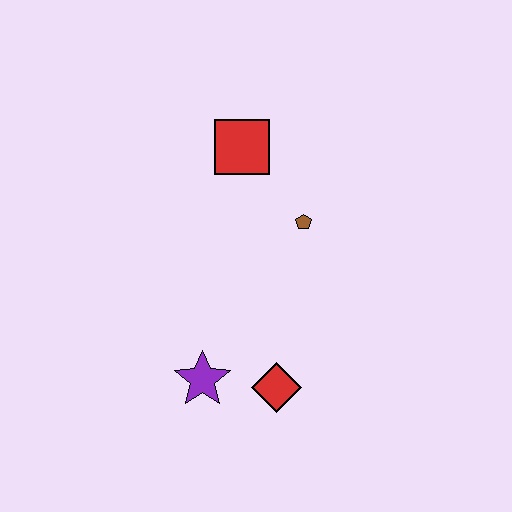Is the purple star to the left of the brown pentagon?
Yes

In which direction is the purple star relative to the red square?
The purple star is below the red square.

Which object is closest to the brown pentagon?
The red square is closest to the brown pentagon.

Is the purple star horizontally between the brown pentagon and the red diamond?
No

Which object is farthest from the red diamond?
The red square is farthest from the red diamond.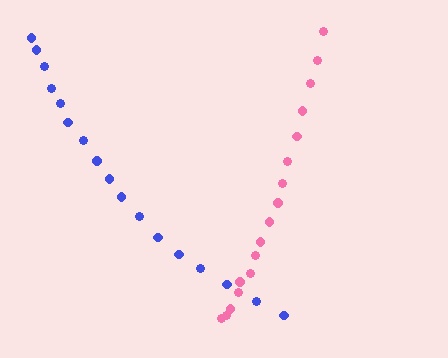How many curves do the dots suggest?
There are 2 distinct paths.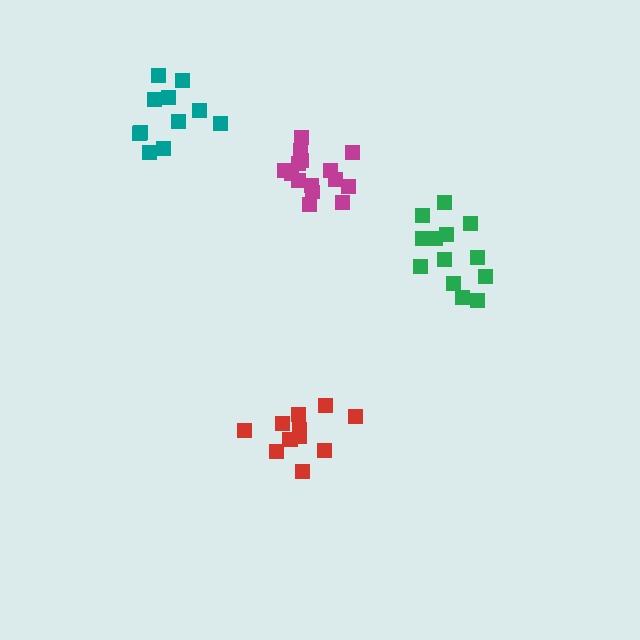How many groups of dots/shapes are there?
There are 4 groups.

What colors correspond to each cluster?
The clusters are colored: red, green, teal, magenta.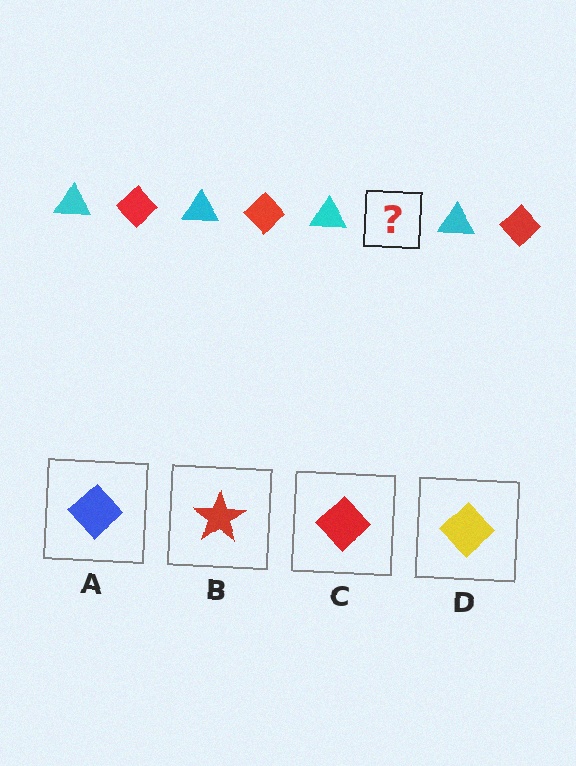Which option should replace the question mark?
Option C.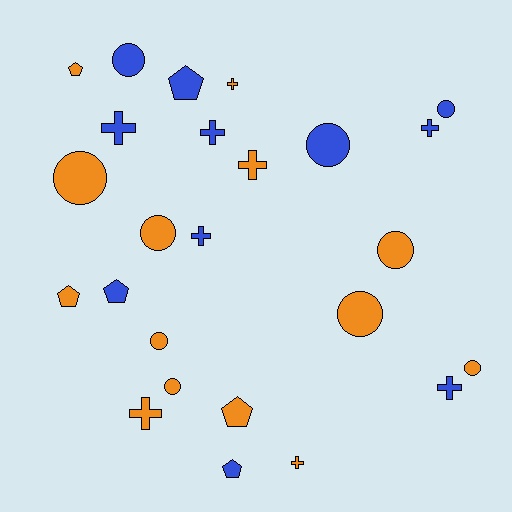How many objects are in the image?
There are 25 objects.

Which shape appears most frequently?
Circle, with 10 objects.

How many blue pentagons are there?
There are 3 blue pentagons.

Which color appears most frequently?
Orange, with 14 objects.